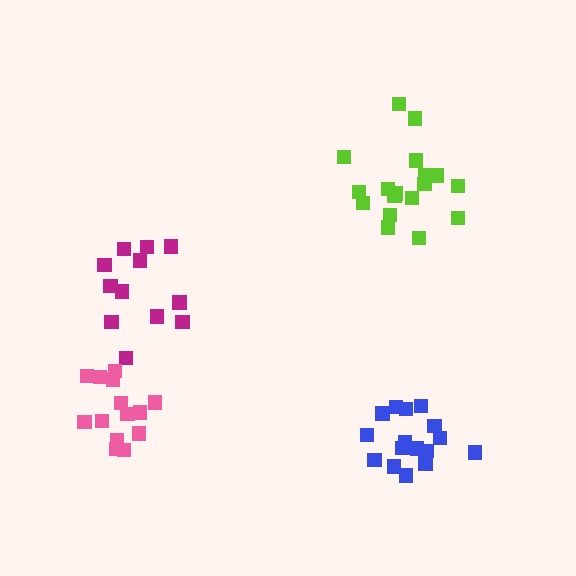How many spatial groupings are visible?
There are 4 spatial groupings.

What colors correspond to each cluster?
The clusters are colored: blue, magenta, pink, lime.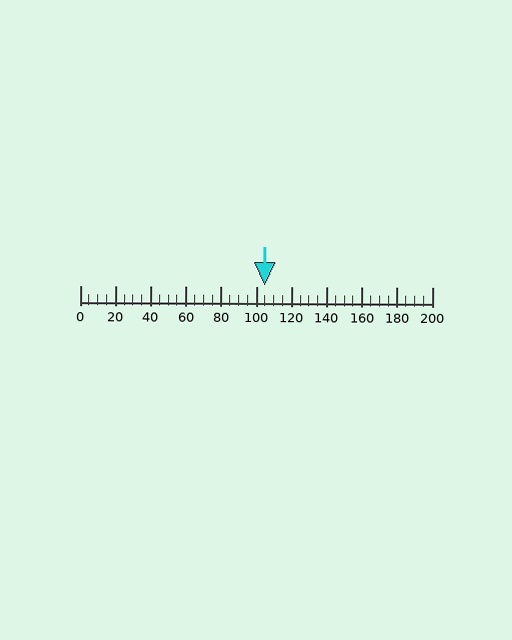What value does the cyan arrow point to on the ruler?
The cyan arrow points to approximately 105.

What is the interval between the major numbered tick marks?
The major tick marks are spaced 20 units apart.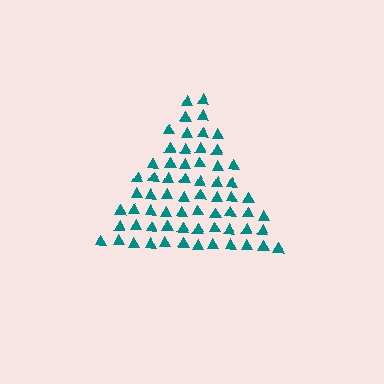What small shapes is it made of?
It is made of small triangles.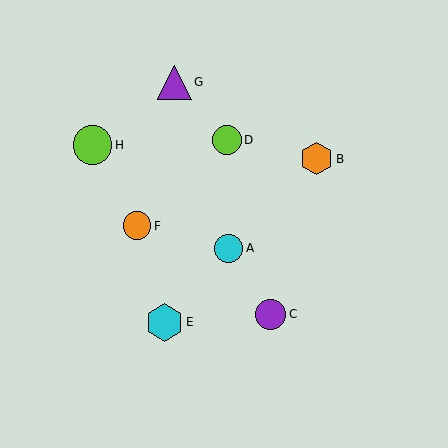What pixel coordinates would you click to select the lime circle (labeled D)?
Click at (227, 140) to select the lime circle D.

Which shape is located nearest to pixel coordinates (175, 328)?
The cyan hexagon (labeled E) at (165, 322) is nearest to that location.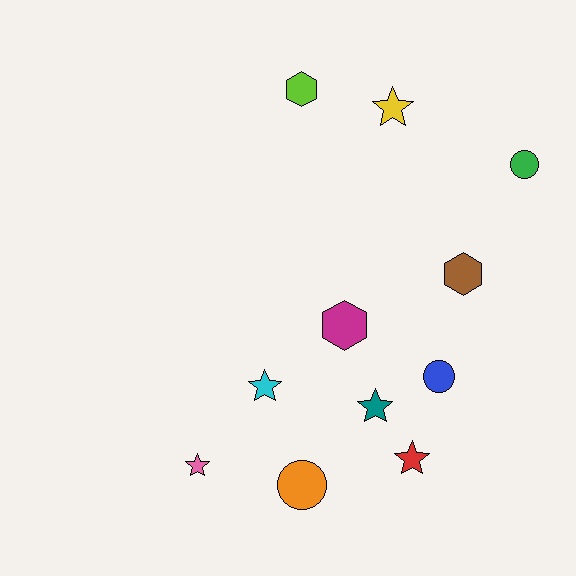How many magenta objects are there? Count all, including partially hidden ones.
There is 1 magenta object.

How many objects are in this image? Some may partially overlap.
There are 11 objects.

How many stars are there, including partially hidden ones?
There are 5 stars.